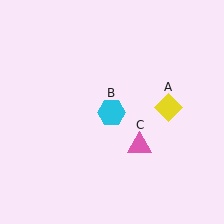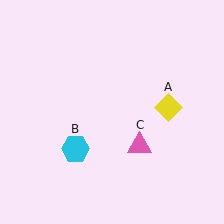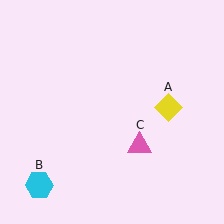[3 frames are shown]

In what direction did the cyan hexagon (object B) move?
The cyan hexagon (object B) moved down and to the left.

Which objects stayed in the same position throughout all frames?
Yellow diamond (object A) and pink triangle (object C) remained stationary.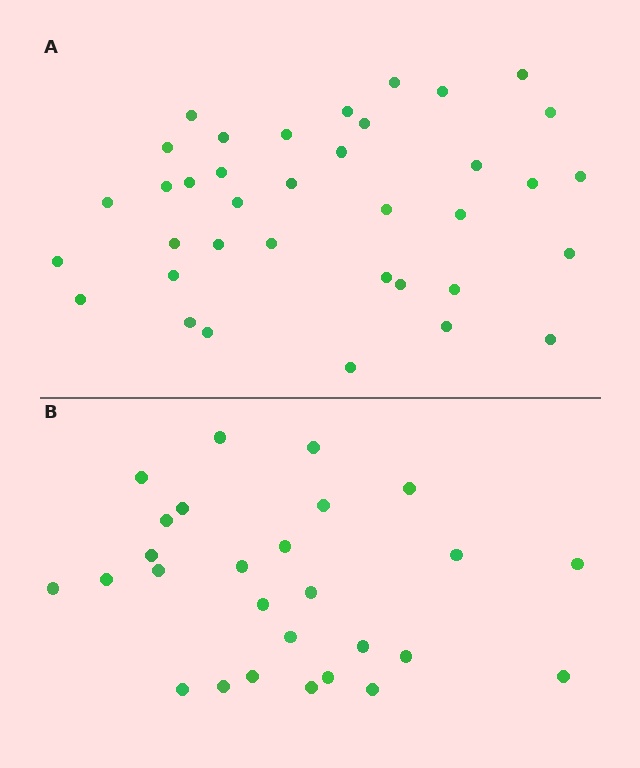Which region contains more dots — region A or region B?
Region A (the top region) has more dots.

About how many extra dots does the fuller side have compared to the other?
Region A has roughly 10 or so more dots than region B.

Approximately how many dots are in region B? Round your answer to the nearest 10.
About 30 dots. (The exact count is 27, which rounds to 30.)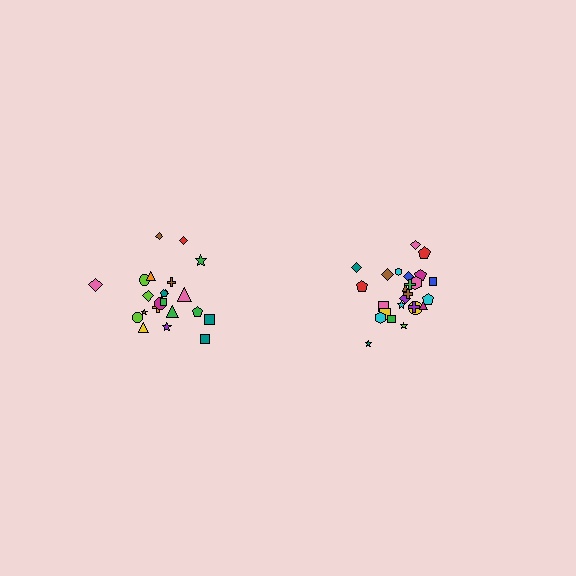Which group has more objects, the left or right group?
The right group.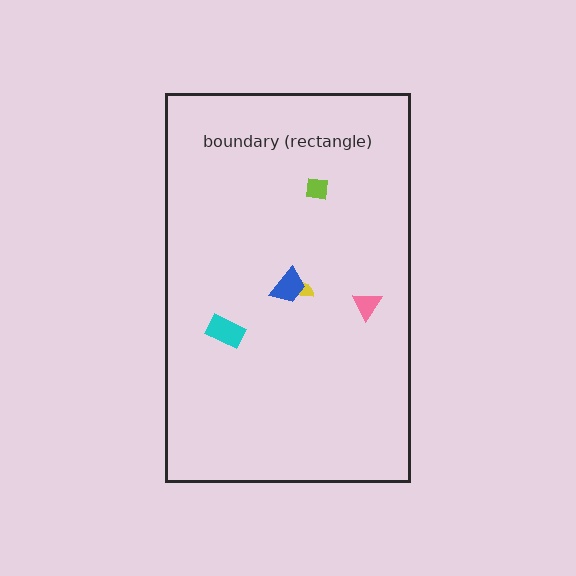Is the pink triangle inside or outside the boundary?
Inside.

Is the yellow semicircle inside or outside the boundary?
Inside.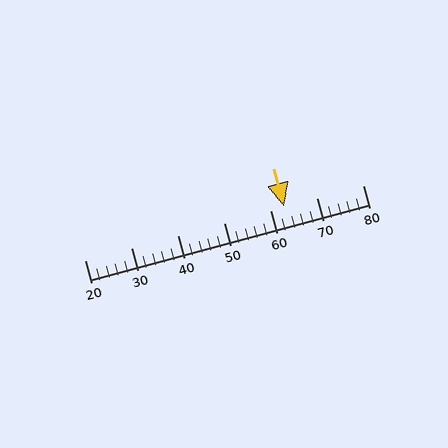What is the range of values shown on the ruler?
The ruler shows values from 20 to 80.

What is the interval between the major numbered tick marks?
The major tick marks are spaced 10 units apart.